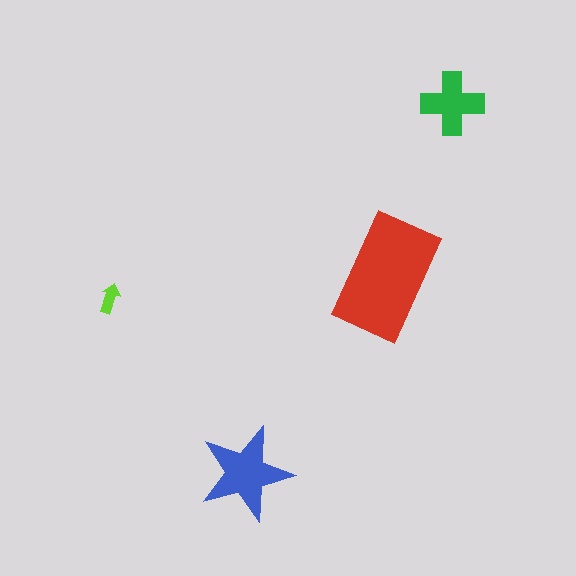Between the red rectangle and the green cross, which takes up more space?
The red rectangle.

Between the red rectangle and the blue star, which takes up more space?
The red rectangle.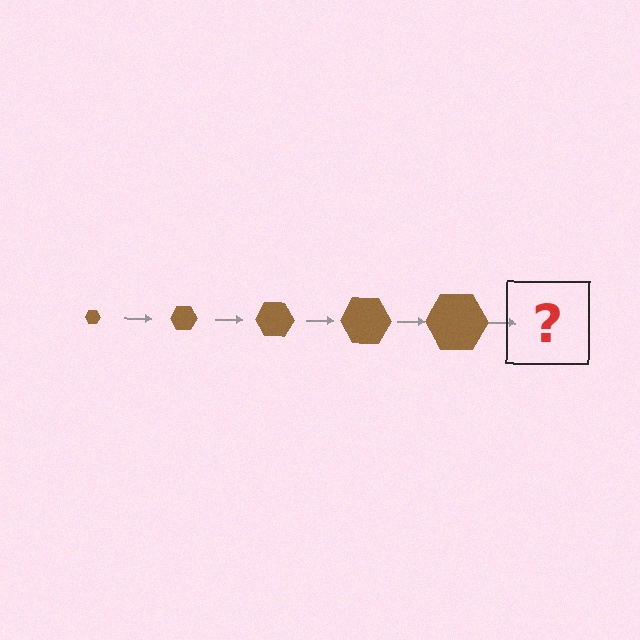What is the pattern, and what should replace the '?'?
The pattern is that the hexagon gets progressively larger each step. The '?' should be a brown hexagon, larger than the previous one.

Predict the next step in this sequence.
The next step is a brown hexagon, larger than the previous one.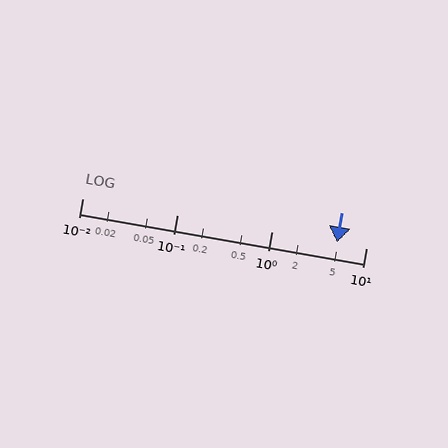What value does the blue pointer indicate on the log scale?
The pointer indicates approximately 4.9.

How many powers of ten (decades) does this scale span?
The scale spans 3 decades, from 0.01 to 10.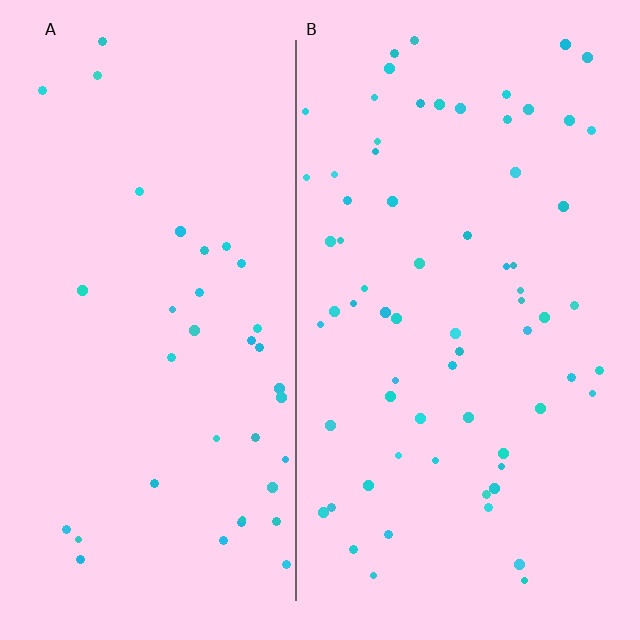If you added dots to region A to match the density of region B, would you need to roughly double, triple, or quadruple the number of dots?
Approximately double.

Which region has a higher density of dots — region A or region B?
B (the right).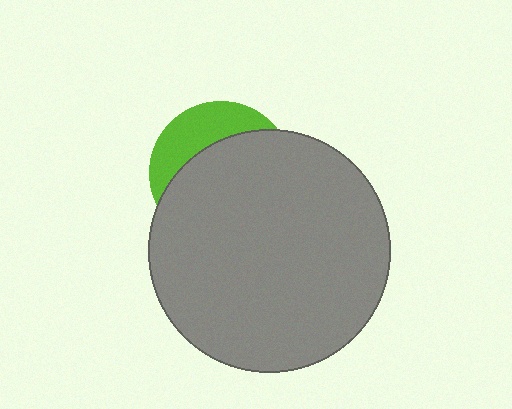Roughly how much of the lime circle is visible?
A small part of it is visible (roughly 30%).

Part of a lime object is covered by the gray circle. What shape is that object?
It is a circle.